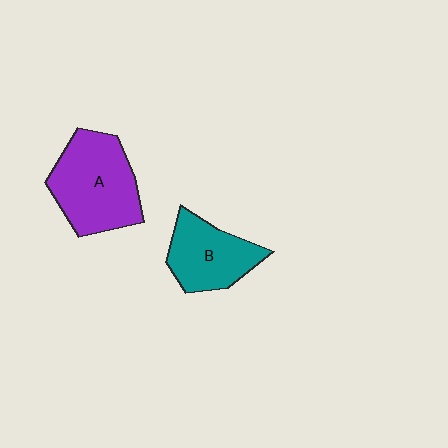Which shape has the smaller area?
Shape B (teal).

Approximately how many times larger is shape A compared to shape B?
Approximately 1.4 times.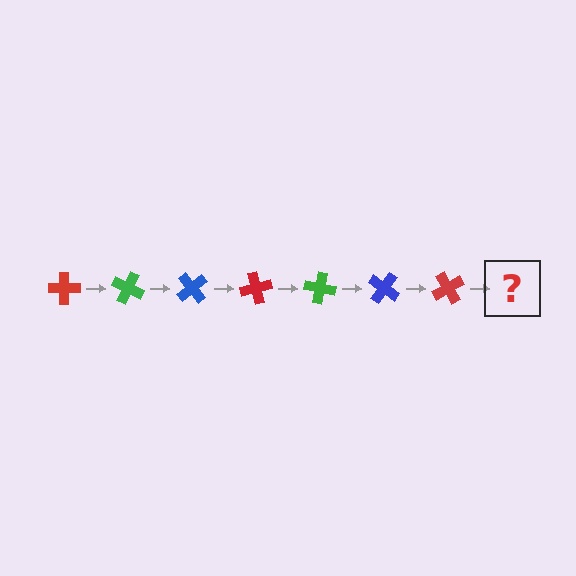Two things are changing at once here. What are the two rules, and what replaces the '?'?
The two rules are that it rotates 25 degrees each step and the color cycles through red, green, and blue. The '?' should be a green cross, rotated 175 degrees from the start.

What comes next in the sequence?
The next element should be a green cross, rotated 175 degrees from the start.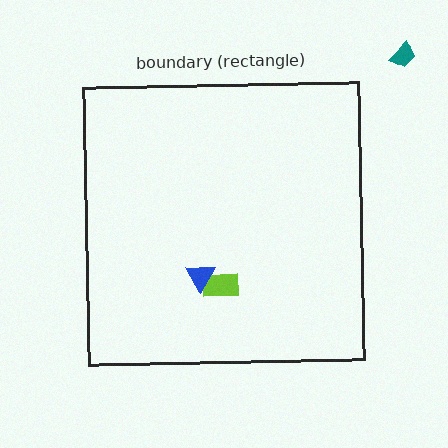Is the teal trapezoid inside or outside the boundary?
Outside.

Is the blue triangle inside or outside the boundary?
Inside.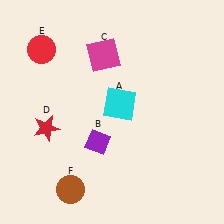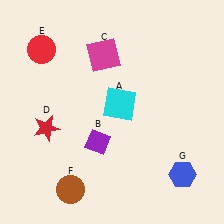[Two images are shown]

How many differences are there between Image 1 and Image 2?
There is 1 difference between the two images.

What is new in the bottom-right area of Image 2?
A blue hexagon (G) was added in the bottom-right area of Image 2.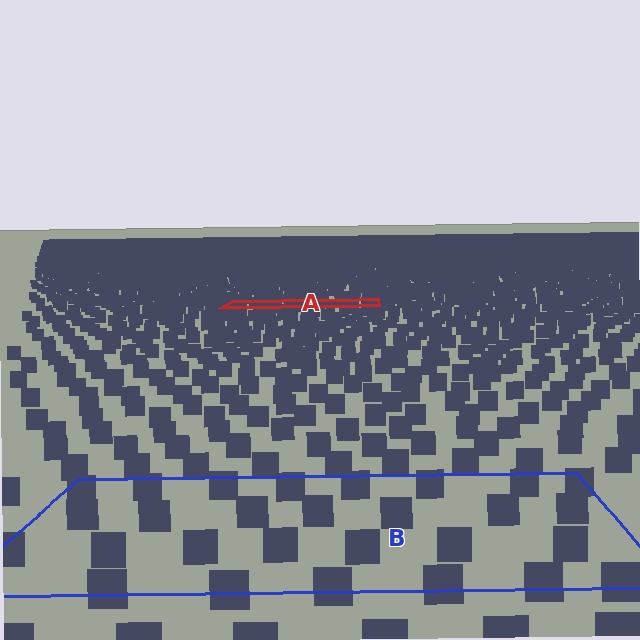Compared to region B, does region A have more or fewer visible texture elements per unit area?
Region A has more texture elements per unit area — they are packed more densely because it is farther away.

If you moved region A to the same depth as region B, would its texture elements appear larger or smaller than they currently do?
They would appear larger. At a closer depth, the same texture elements are projected at a bigger on-screen size.